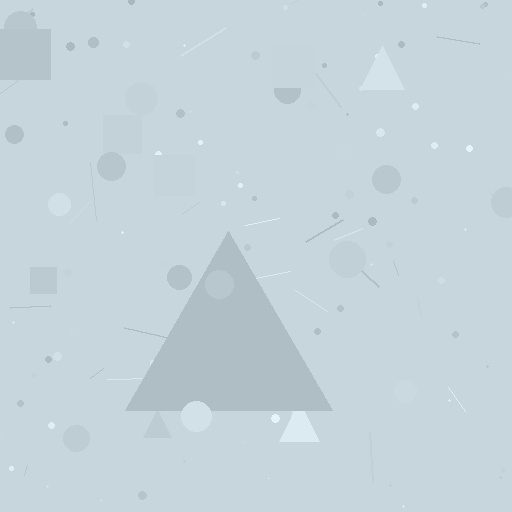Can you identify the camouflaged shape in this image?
The camouflaged shape is a triangle.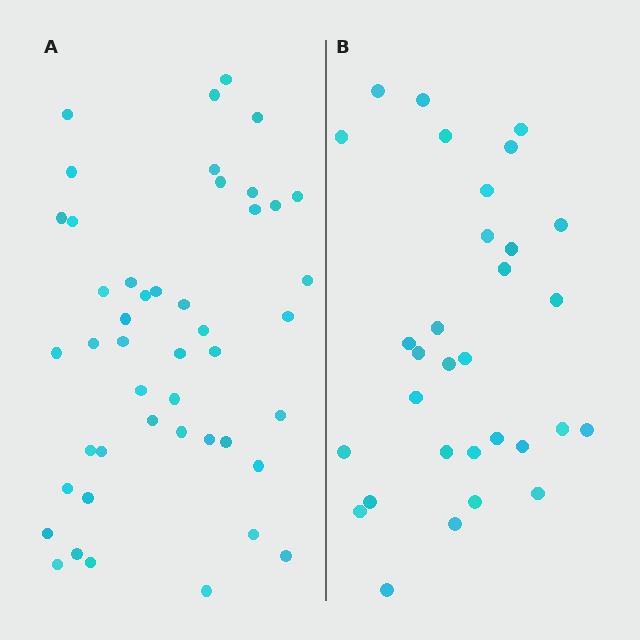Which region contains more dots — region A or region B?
Region A (the left region) has more dots.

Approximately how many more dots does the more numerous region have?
Region A has approximately 15 more dots than region B.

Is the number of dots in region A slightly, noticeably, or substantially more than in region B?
Region A has substantially more. The ratio is roughly 1.5 to 1.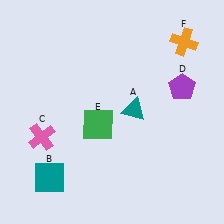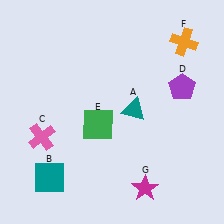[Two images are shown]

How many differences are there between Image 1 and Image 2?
There is 1 difference between the two images.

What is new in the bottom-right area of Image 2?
A magenta star (G) was added in the bottom-right area of Image 2.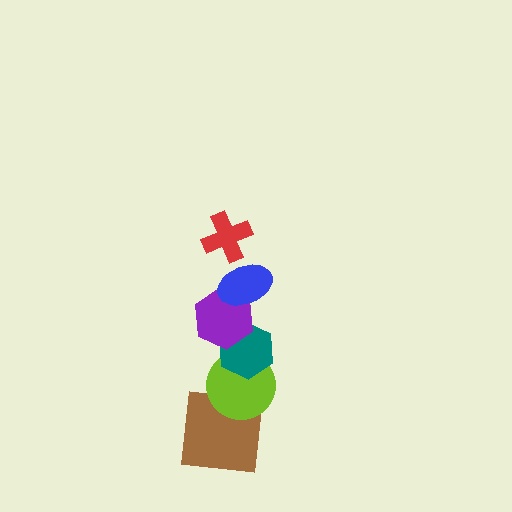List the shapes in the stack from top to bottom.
From top to bottom: the red cross, the blue ellipse, the purple hexagon, the teal hexagon, the lime circle, the brown square.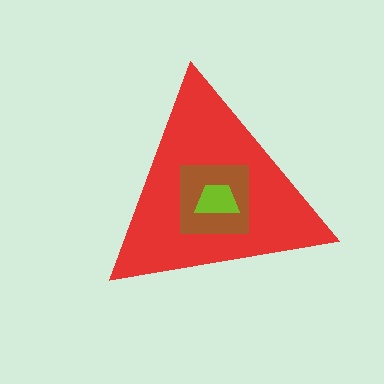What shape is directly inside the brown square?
The lime trapezoid.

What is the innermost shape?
The lime trapezoid.